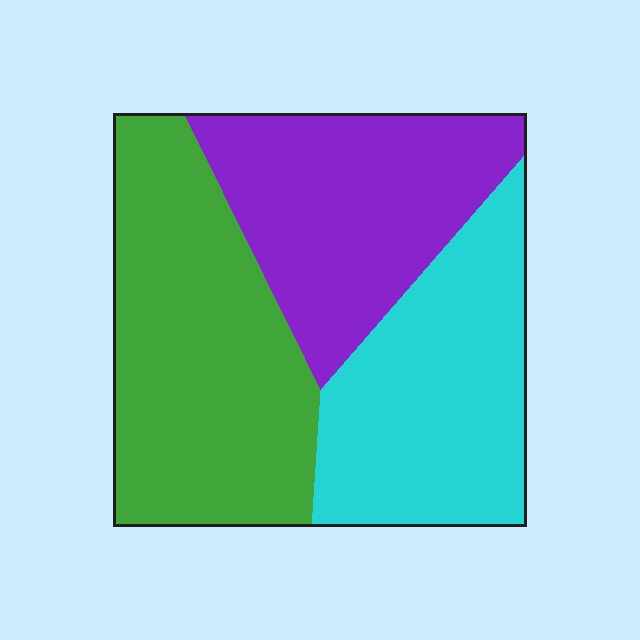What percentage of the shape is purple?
Purple covers roughly 30% of the shape.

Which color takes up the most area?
Green, at roughly 40%.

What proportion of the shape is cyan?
Cyan covers around 30% of the shape.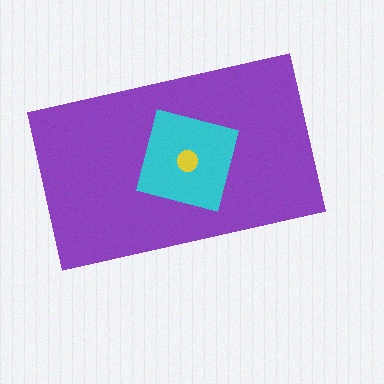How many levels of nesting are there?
3.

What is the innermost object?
The yellow circle.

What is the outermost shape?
The purple rectangle.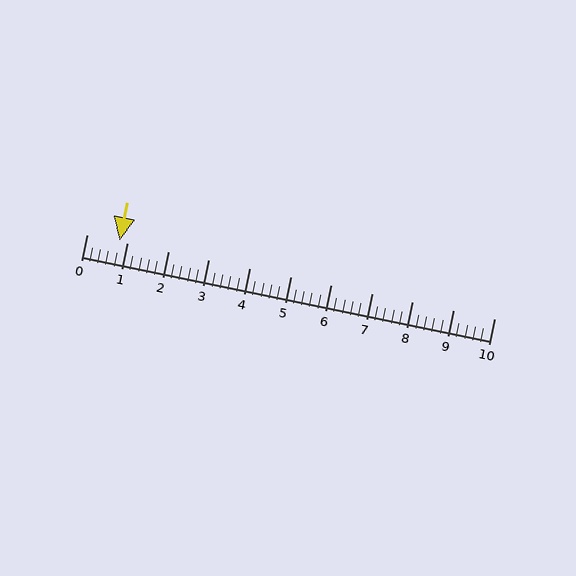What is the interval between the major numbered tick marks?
The major tick marks are spaced 1 units apart.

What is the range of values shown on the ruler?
The ruler shows values from 0 to 10.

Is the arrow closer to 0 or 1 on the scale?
The arrow is closer to 1.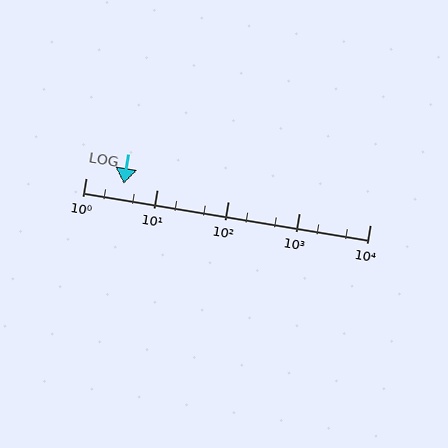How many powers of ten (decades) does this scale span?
The scale spans 4 decades, from 1 to 10000.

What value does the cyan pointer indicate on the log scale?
The pointer indicates approximately 3.4.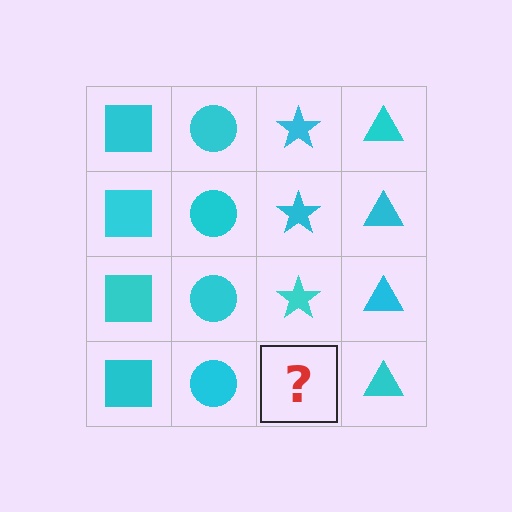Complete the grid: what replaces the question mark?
The question mark should be replaced with a cyan star.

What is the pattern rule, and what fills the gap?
The rule is that each column has a consistent shape. The gap should be filled with a cyan star.